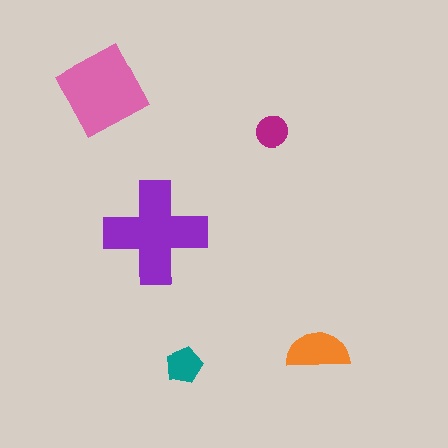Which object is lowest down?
The teal pentagon is bottommost.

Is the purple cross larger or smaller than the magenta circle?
Larger.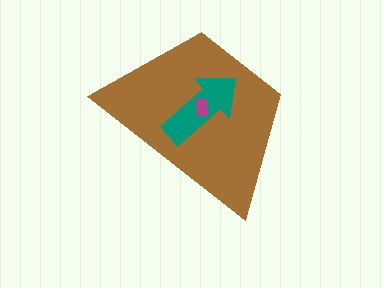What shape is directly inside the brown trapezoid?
The teal arrow.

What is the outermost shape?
The brown trapezoid.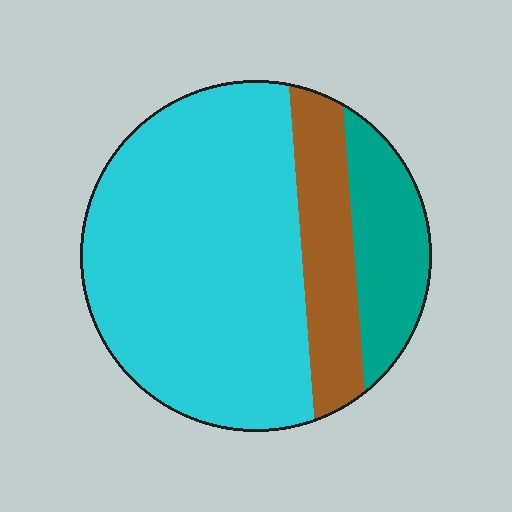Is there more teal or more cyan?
Cyan.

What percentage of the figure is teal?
Teal covers around 15% of the figure.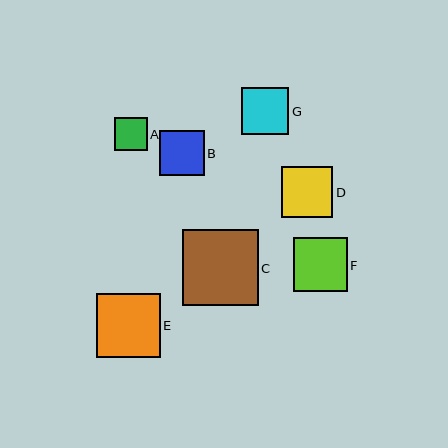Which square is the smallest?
Square A is the smallest with a size of approximately 33 pixels.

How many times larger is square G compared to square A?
Square G is approximately 1.4 times the size of square A.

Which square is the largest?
Square C is the largest with a size of approximately 75 pixels.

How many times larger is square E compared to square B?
Square E is approximately 1.4 times the size of square B.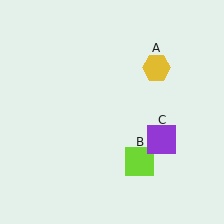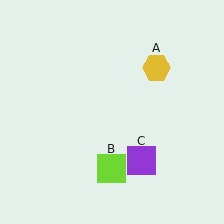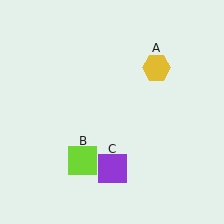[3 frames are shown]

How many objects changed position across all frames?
2 objects changed position: lime square (object B), purple square (object C).